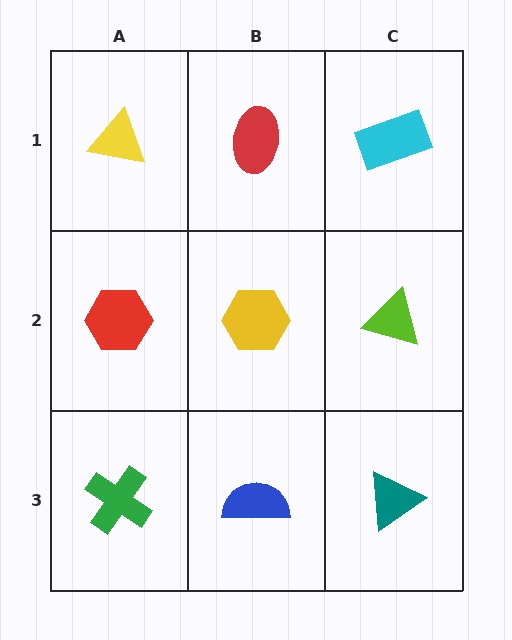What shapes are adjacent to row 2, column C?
A cyan rectangle (row 1, column C), a teal triangle (row 3, column C), a yellow hexagon (row 2, column B).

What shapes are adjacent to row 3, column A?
A red hexagon (row 2, column A), a blue semicircle (row 3, column B).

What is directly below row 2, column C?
A teal triangle.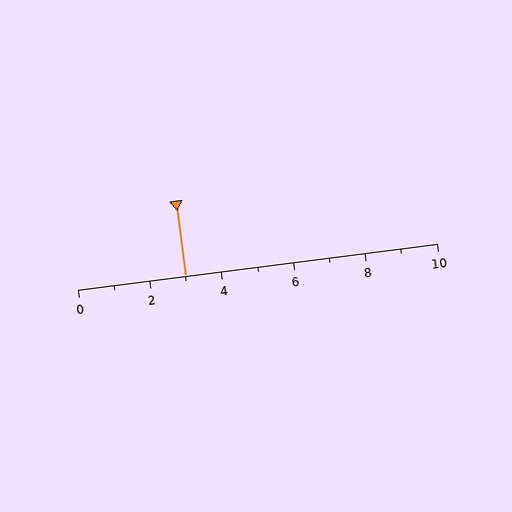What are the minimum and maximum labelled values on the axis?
The axis runs from 0 to 10.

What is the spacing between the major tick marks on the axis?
The major ticks are spaced 2 apart.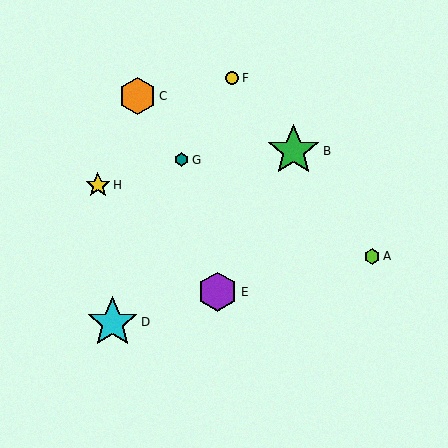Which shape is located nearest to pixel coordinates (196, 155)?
The teal hexagon (labeled G) at (182, 160) is nearest to that location.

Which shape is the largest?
The green star (labeled B) is the largest.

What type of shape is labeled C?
Shape C is an orange hexagon.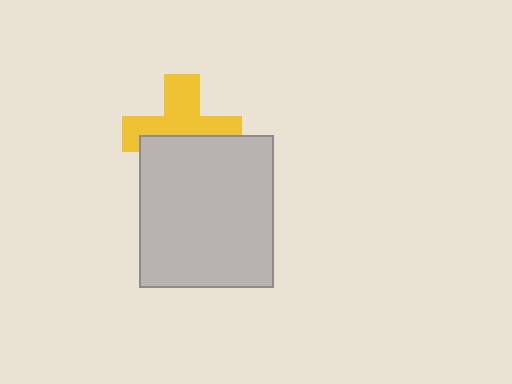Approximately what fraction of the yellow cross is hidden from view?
Roughly 43% of the yellow cross is hidden behind the light gray rectangle.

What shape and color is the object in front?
The object in front is a light gray rectangle.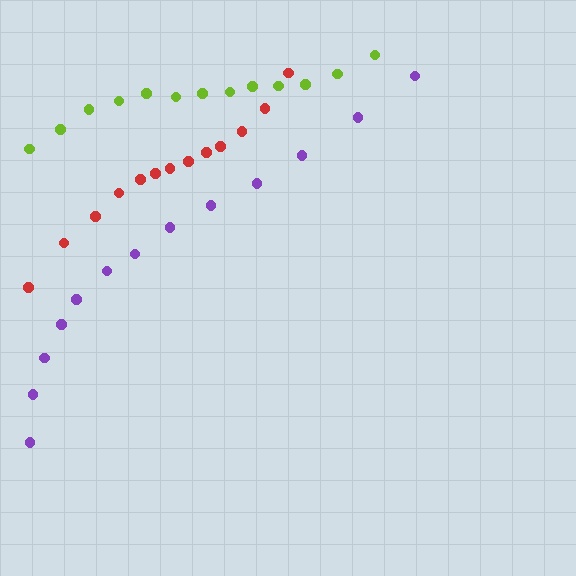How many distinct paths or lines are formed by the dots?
There are 3 distinct paths.